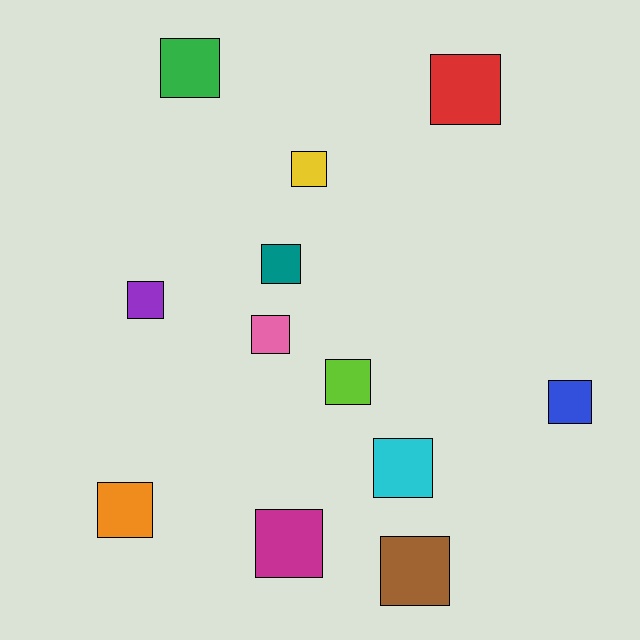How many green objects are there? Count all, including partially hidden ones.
There is 1 green object.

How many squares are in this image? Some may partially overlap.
There are 12 squares.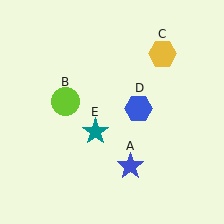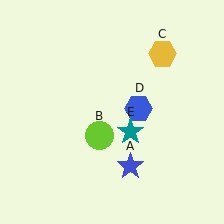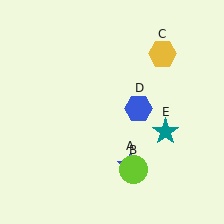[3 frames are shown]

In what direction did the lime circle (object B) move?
The lime circle (object B) moved down and to the right.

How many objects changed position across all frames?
2 objects changed position: lime circle (object B), teal star (object E).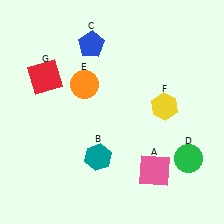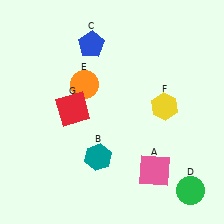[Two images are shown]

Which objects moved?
The objects that moved are: the green circle (D), the red square (G).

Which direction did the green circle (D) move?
The green circle (D) moved down.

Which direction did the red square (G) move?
The red square (G) moved down.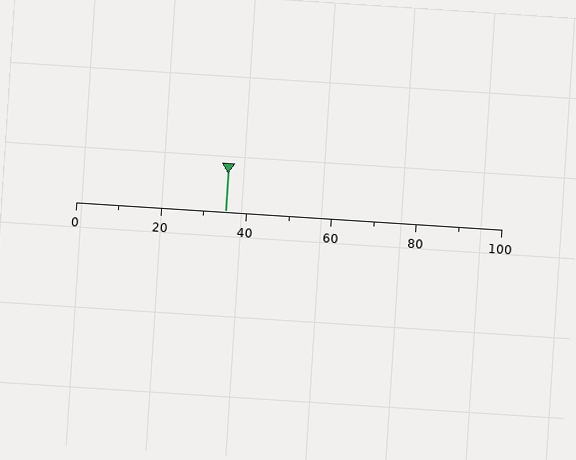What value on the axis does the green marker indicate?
The marker indicates approximately 35.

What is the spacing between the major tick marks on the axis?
The major ticks are spaced 20 apart.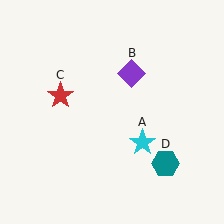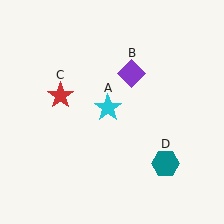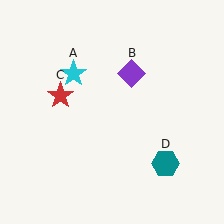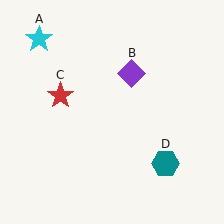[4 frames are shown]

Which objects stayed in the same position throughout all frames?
Purple diamond (object B) and red star (object C) and teal hexagon (object D) remained stationary.